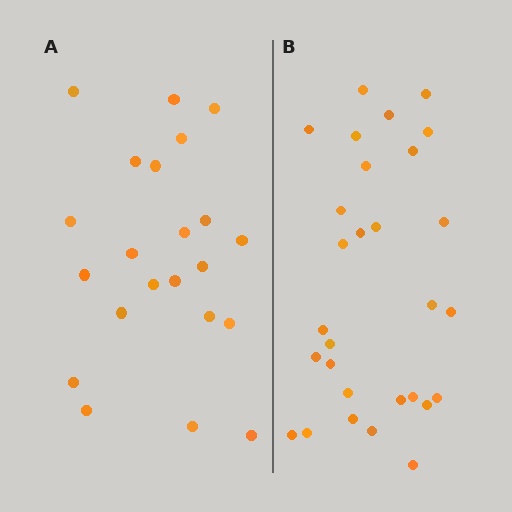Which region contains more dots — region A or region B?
Region B (the right region) has more dots.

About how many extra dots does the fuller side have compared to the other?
Region B has roughly 8 or so more dots than region A.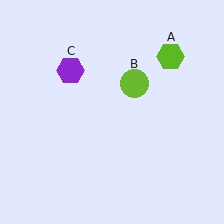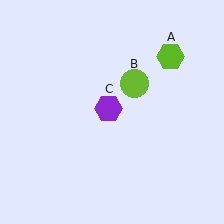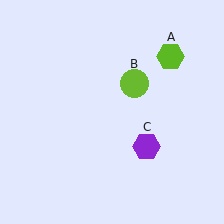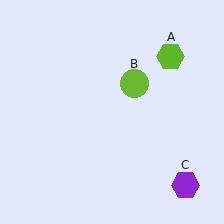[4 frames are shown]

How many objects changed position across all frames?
1 object changed position: purple hexagon (object C).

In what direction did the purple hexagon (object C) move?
The purple hexagon (object C) moved down and to the right.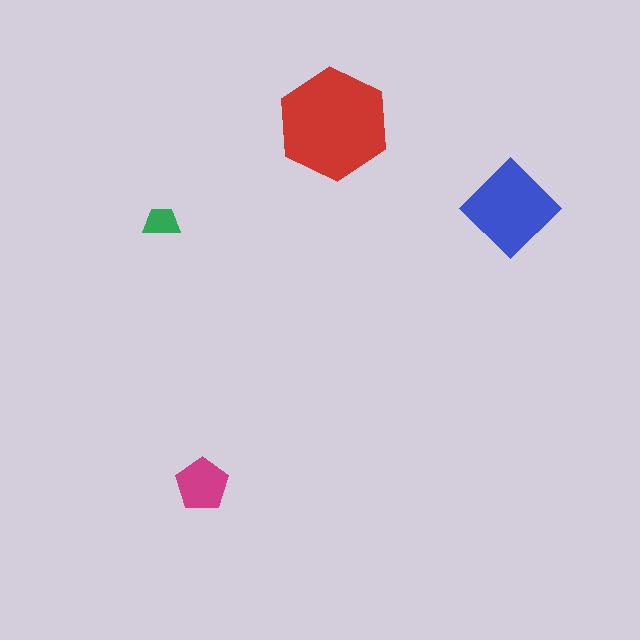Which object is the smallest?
The green trapezoid.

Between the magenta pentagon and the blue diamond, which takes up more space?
The blue diamond.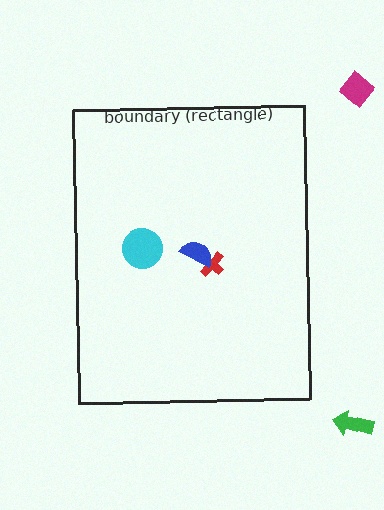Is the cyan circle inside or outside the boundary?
Inside.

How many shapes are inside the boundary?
3 inside, 2 outside.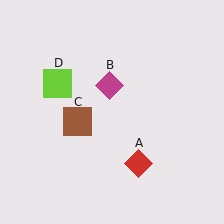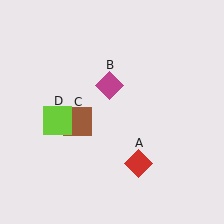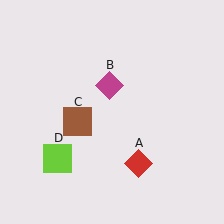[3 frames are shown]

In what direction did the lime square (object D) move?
The lime square (object D) moved down.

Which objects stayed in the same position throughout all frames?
Red diamond (object A) and magenta diamond (object B) and brown square (object C) remained stationary.